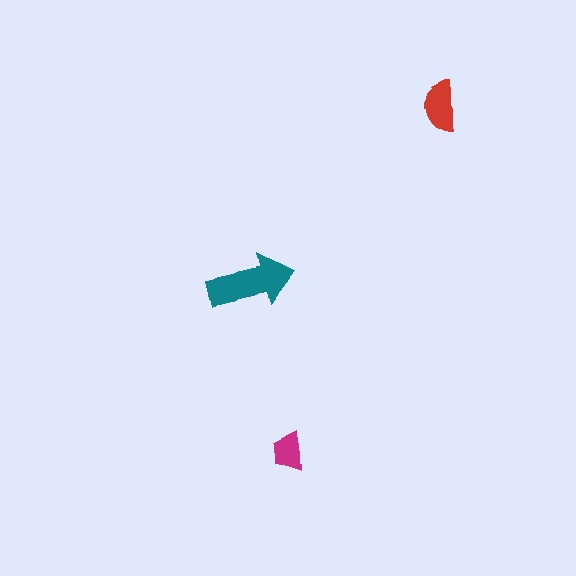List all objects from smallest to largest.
The magenta trapezoid, the red semicircle, the teal arrow.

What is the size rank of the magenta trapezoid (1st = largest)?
3rd.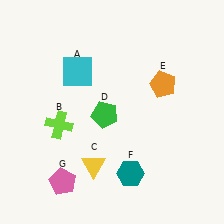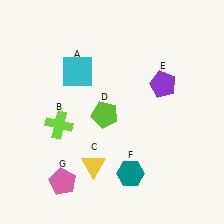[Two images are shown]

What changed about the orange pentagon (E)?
In Image 1, E is orange. In Image 2, it changed to purple.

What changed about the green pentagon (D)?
In Image 1, D is green. In Image 2, it changed to lime.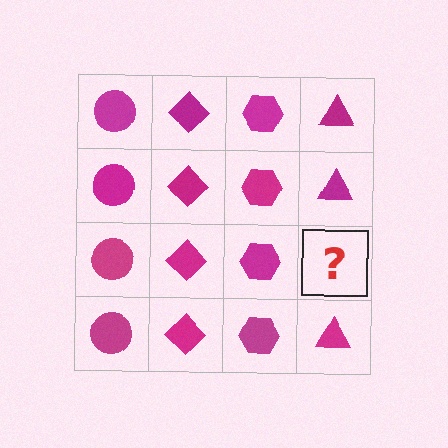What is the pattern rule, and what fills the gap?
The rule is that each column has a consistent shape. The gap should be filled with a magenta triangle.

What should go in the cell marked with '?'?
The missing cell should contain a magenta triangle.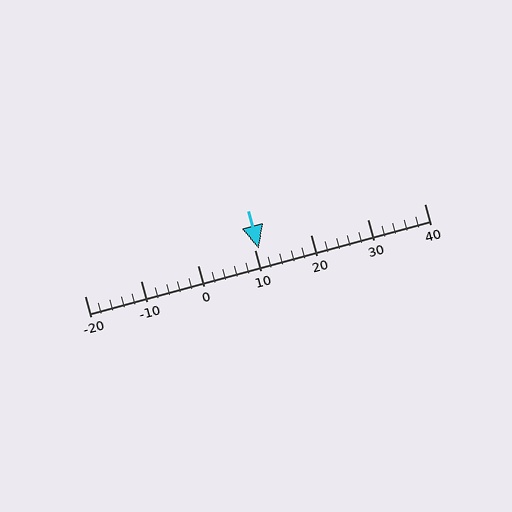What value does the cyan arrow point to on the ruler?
The cyan arrow points to approximately 11.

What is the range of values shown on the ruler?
The ruler shows values from -20 to 40.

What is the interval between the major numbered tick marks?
The major tick marks are spaced 10 units apart.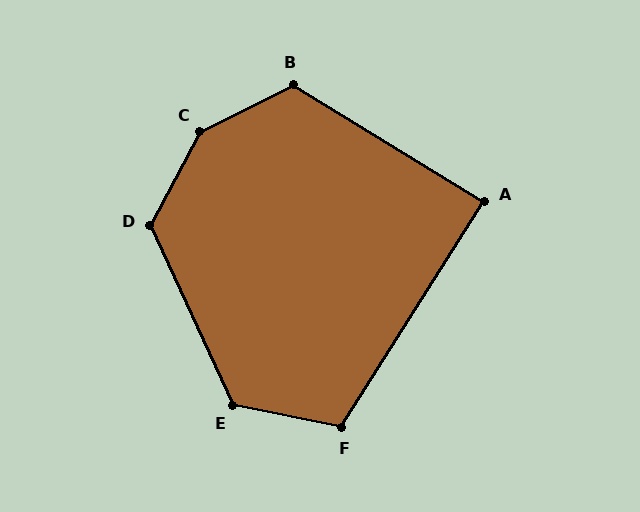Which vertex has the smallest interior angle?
A, at approximately 89 degrees.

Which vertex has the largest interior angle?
C, at approximately 144 degrees.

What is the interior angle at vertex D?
Approximately 127 degrees (obtuse).